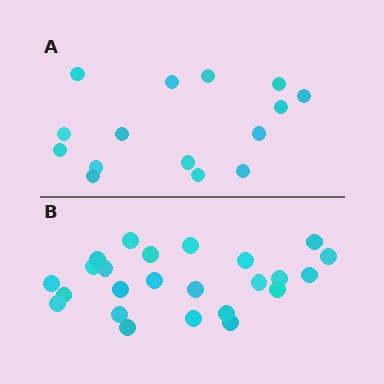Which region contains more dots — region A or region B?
Region B (the bottom region) has more dots.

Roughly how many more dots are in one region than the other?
Region B has roughly 8 or so more dots than region A.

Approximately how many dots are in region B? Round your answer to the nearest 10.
About 20 dots. (The exact count is 24, which rounds to 20.)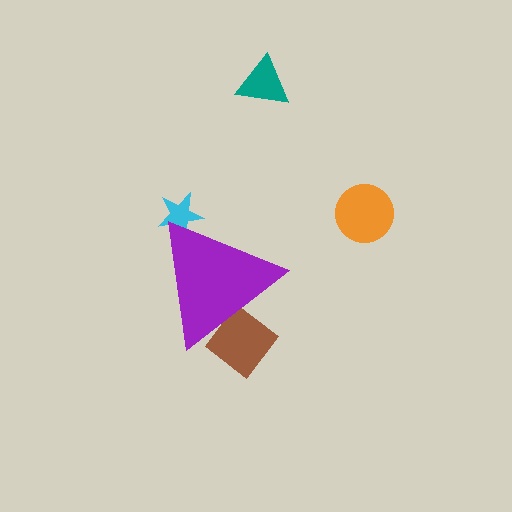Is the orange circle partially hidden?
No, the orange circle is fully visible.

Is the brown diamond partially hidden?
Yes, the brown diamond is partially hidden behind the purple triangle.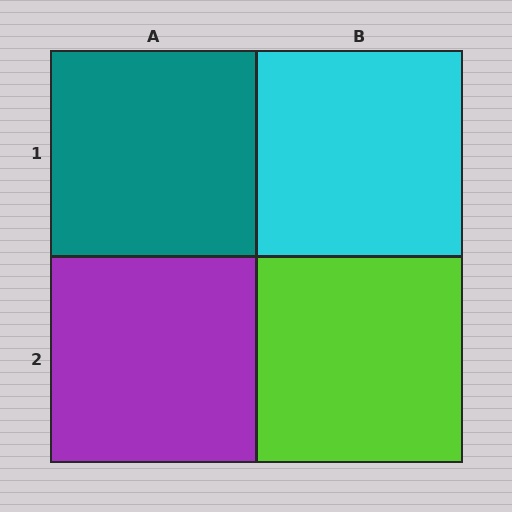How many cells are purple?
1 cell is purple.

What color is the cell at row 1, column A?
Teal.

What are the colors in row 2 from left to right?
Purple, lime.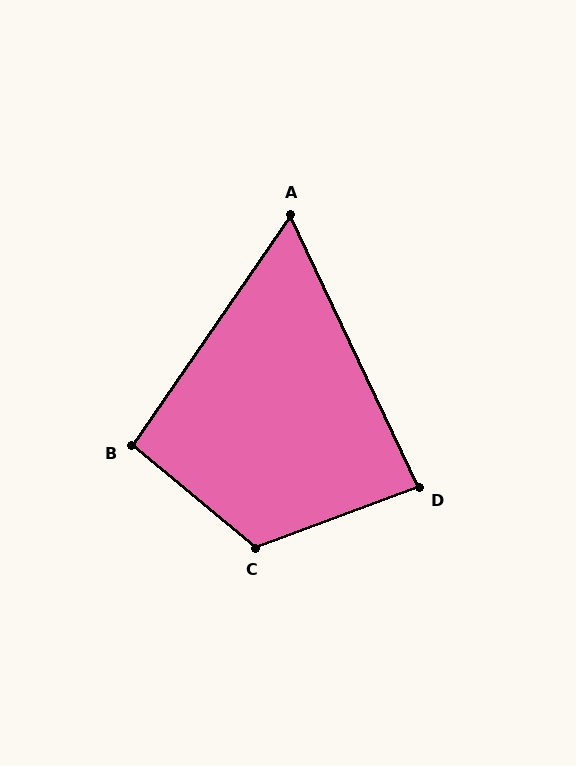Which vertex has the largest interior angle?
C, at approximately 120 degrees.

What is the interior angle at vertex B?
Approximately 95 degrees (obtuse).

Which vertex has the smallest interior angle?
A, at approximately 60 degrees.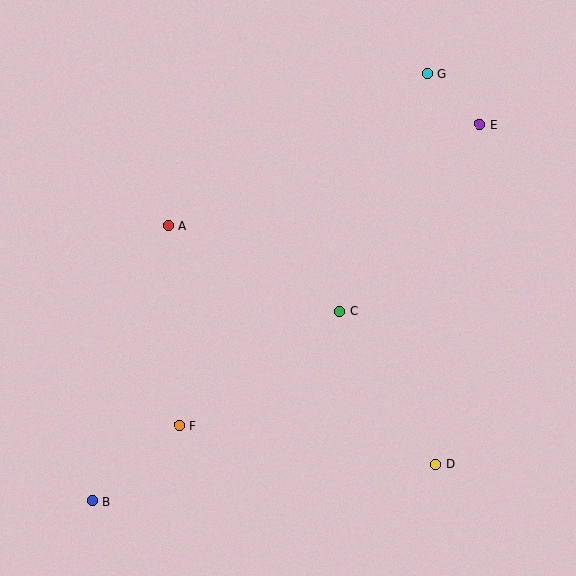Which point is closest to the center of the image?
Point C at (339, 311) is closest to the center.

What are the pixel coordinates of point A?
Point A is at (168, 226).